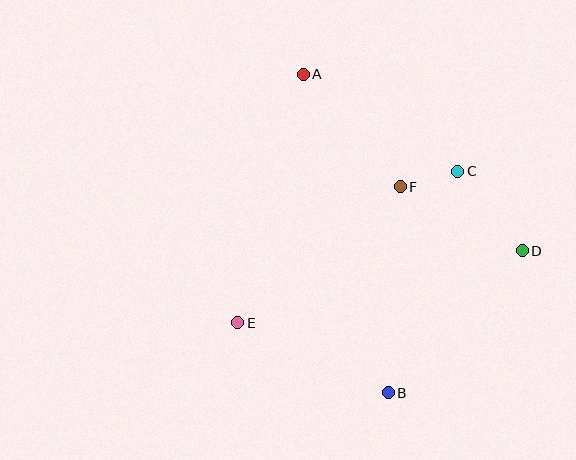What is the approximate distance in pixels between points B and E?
The distance between B and E is approximately 166 pixels.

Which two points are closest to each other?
Points C and F are closest to each other.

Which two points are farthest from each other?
Points A and B are farthest from each other.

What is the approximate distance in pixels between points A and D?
The distance between A and D is approximately 281 pixels.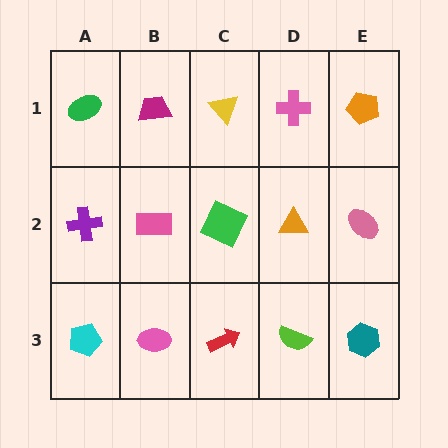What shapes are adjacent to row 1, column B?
A pink rectangle (row 2, column B), a green ellipse (row 1, column A), a yellow triangle (row 1, column C).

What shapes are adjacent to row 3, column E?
A pink ellipse (row 2, column E), a lime semicircle (row 3, column D).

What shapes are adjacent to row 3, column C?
A green square (row 2, column C), a pink ellipse (row 3, column B), a lime semicircle (row 3, column D).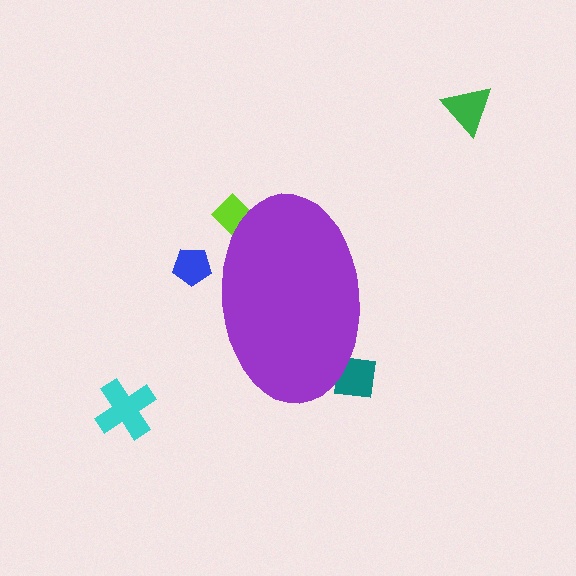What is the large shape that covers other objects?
A purple ellipse.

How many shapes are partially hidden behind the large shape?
3 shapes are partially hidden.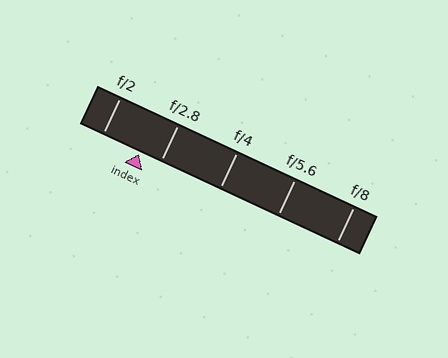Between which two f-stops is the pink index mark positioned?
The index mark is between f/2 and f/2.8.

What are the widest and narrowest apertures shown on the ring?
The widest aperture shown is f/2 and the narrowest is f/8.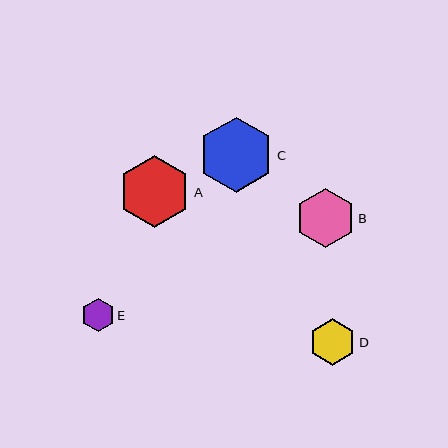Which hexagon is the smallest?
Hexagon E is the smallest with a size of approximately 32 pixels.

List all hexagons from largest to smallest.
From largest to smallest: C, A, B, D, E.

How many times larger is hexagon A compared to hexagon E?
Hexagon A is approximately 2.2 times the size of hexagon E.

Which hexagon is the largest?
Hexagon C is the largest with a size of approximately 75 pixels.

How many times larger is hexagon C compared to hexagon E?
Hexagon C is approximately 2.3 times the size of hexagon E.